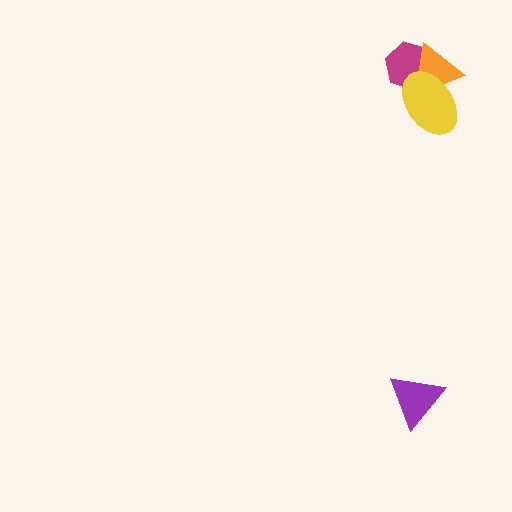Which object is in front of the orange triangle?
The yellow ellipse is in front of the orange triangle.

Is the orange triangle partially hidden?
Yes, it is partially covered by another shape.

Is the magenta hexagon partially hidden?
Yes, it is partially covered by another shape.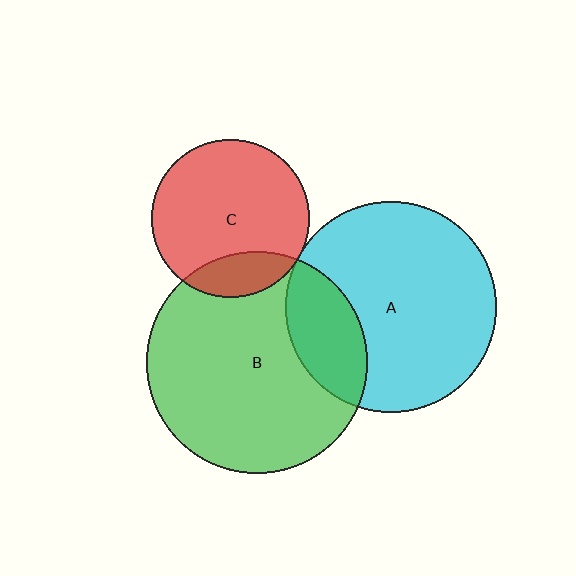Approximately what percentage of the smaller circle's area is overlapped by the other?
Approximately 25%.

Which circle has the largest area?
Circle B (green).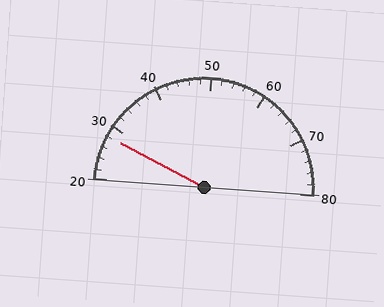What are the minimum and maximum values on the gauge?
The gauge ranges from 20 to 80.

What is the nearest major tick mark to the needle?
The nearest major tick mark is 30.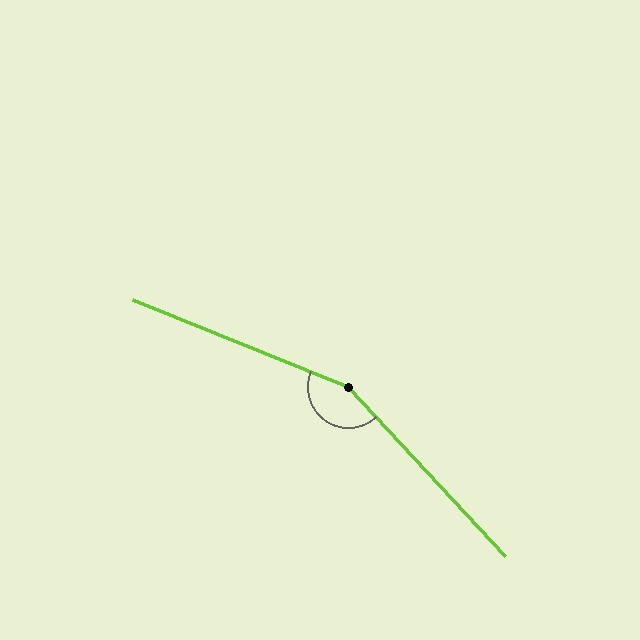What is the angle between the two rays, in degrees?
Approximately 155 degrees.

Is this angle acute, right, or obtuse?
It is obtuse.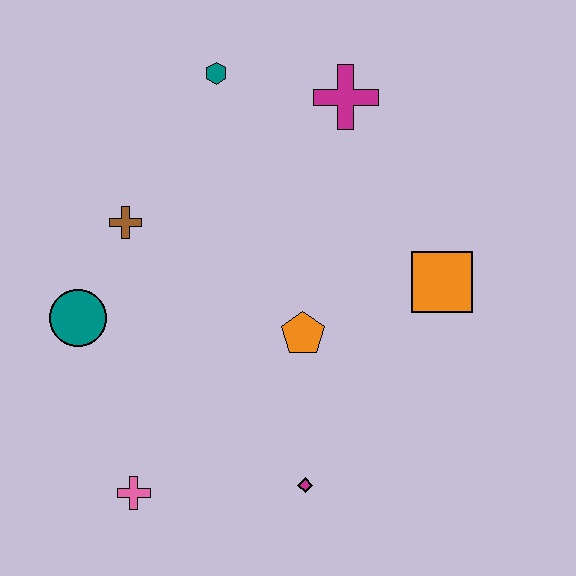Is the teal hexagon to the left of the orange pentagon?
Yes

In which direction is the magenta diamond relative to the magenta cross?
The magenta diamond is below the magenta cross.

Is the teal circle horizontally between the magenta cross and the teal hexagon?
No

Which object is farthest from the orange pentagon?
The teal hexagon is farthest from the orange pentagon.